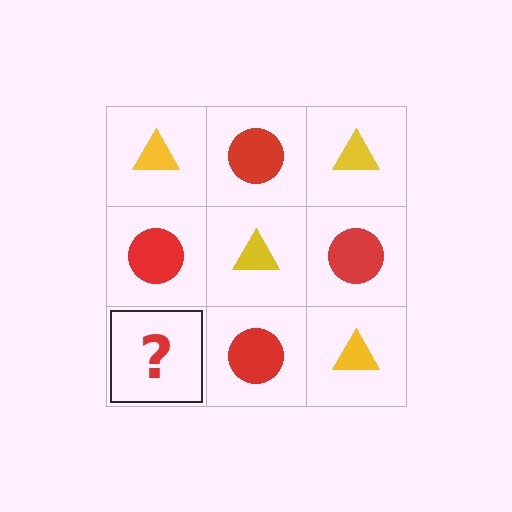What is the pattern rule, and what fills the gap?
The rule is that it alternates yellow triangle and red circle in a checkerboard pattern. The gap should be filled with a yellow triangle.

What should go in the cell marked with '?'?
The missing cell should contain a yellow triangle.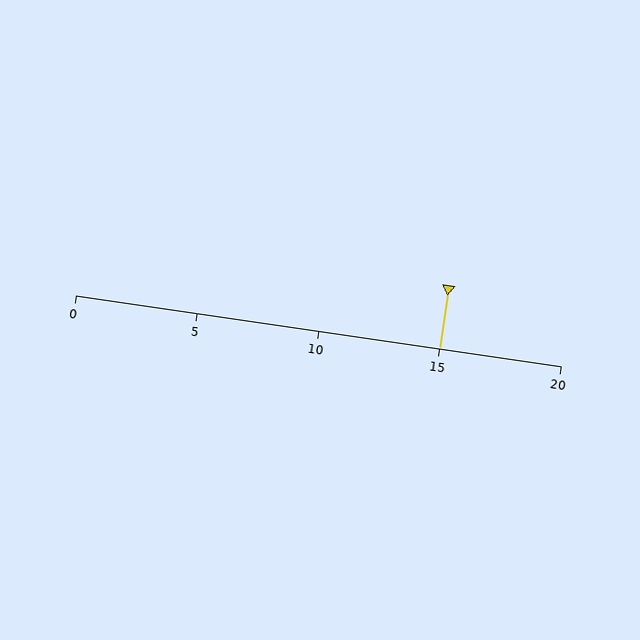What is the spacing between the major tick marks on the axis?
The major ticks are spaced 5 apart.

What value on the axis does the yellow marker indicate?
The marker indicates approximately 15.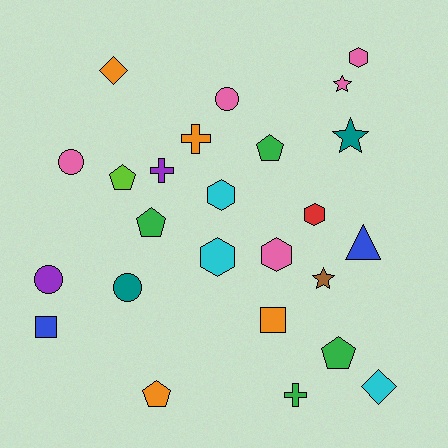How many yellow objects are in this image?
There are no yellow objects.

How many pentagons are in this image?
There are 5 pentagons.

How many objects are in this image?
There are 25 objects.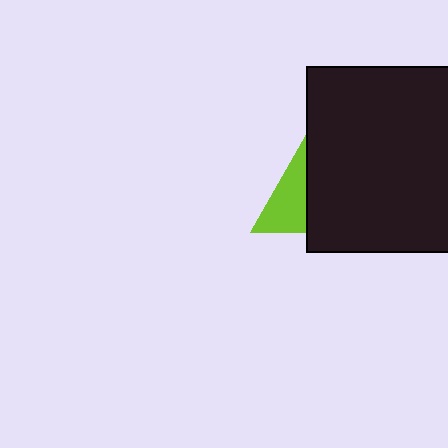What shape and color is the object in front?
The object in front is a black square.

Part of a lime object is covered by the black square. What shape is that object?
It is a triangle.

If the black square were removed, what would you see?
You would see the complete lime triangle.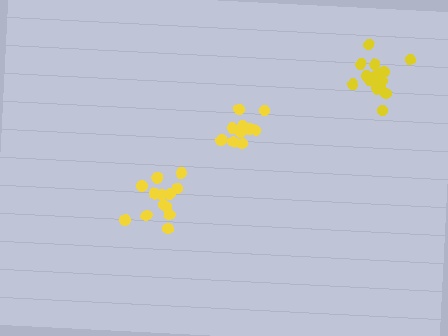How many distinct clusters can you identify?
There are 3 distinct clusters.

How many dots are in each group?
Group 1: 15 dots, Group 2: 11 dots, Group 3: 13 dots (39 total).